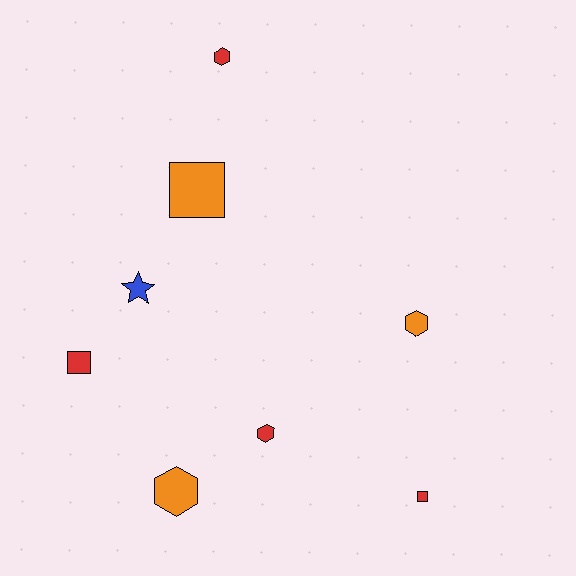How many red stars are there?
There are no red stars.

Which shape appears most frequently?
Hexagon, with 4 objects.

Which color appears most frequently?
Red, with 4 objects.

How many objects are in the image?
There are 8 objects.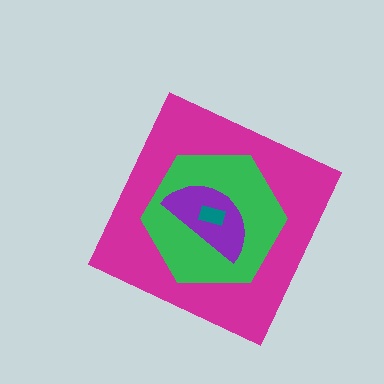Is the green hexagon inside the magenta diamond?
Yes.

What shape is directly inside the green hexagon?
The purple semicircle.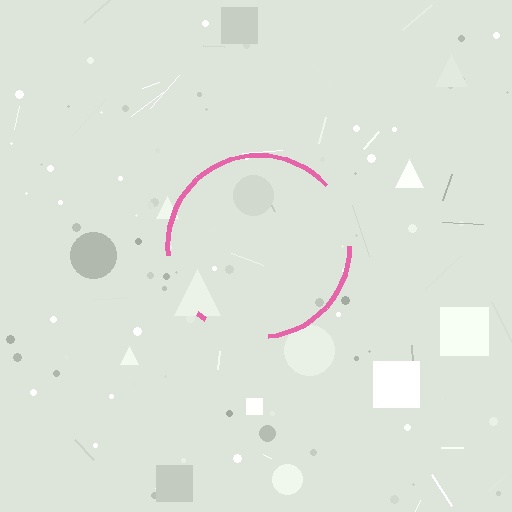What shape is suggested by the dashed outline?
The dashed outline suggests a circle.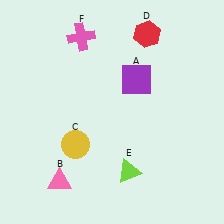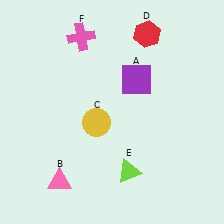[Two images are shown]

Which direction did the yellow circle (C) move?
The yellow circle (C) moved right.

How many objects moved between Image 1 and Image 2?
1 object moved between the two images.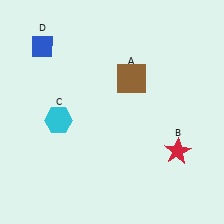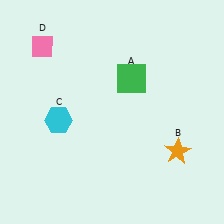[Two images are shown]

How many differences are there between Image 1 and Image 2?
There are 3 differences between the two images.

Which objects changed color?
A changed from brown to green. B changed from red to orange. D changed from blue to pink.